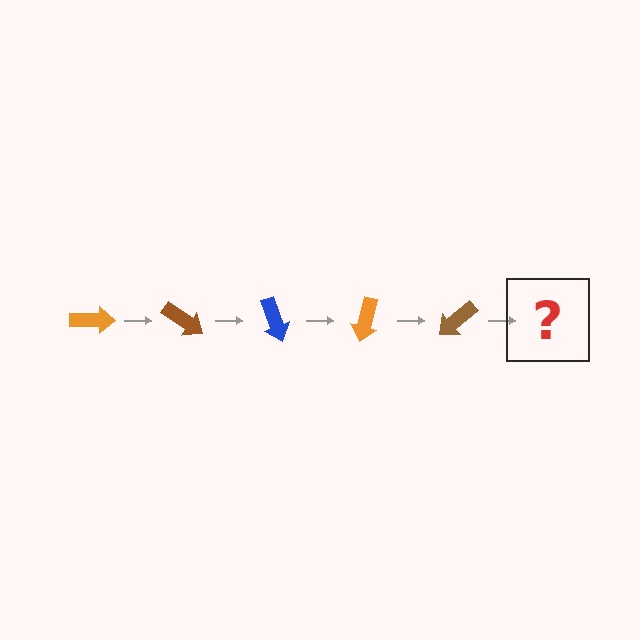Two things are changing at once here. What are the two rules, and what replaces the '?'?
The two rules are that it rotates 35 degrees each step and the color cycles through orange, brown, and blue. The '?' should be a blue arrow, rotated 175 degrees from the start.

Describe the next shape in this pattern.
It should be a blue arrow, rotated 175 degrees from the start.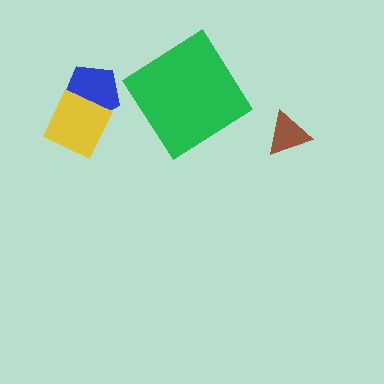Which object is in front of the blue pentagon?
The yellow diamond is in front of the blue pentagon.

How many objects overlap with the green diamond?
0 objects overlap with the green diamond.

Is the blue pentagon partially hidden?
Yes, it is partially covered by another shape.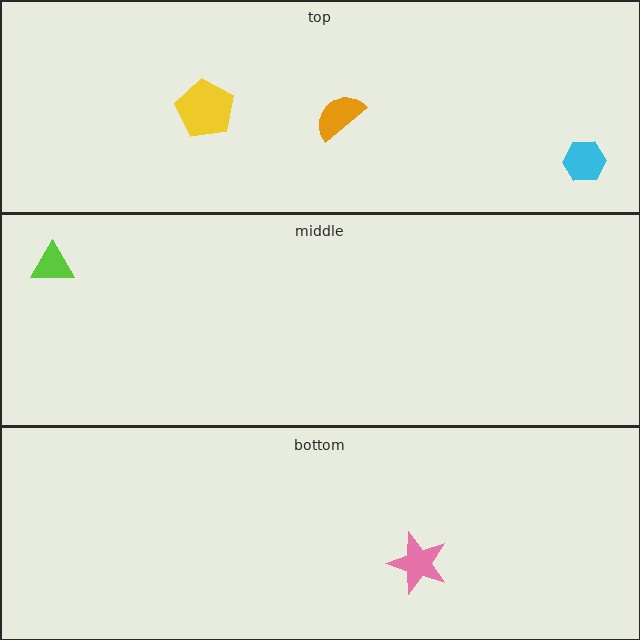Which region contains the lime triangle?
The middle region.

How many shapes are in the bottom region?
1.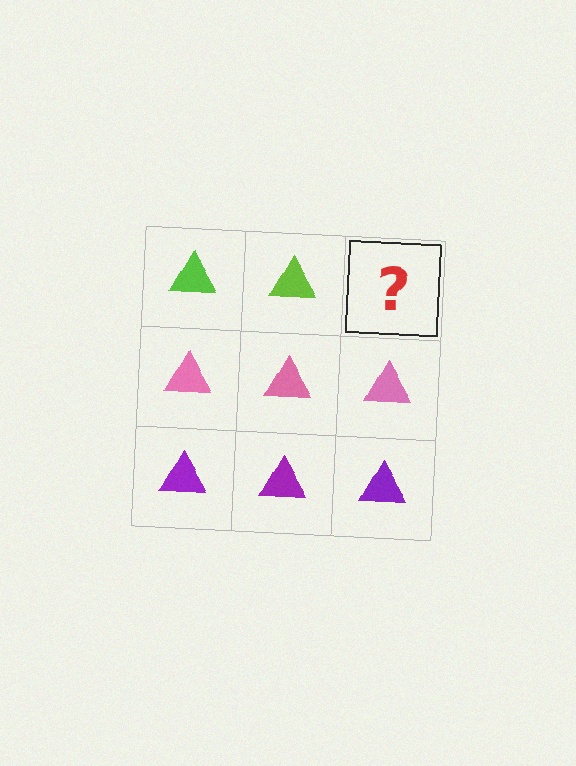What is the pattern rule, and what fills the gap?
The rule is that each row has a consistent color. The gap should be filled with a lime triangle.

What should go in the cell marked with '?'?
The missing cell should contain a lime triangle.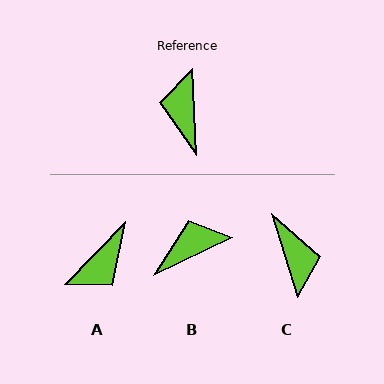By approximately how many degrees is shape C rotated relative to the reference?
Approximately 165 degrees clockwise.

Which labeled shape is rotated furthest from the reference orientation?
C, about 165 degrees away.